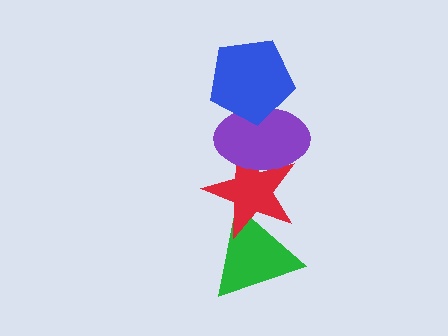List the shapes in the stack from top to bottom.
From top to bottom: the blue pentagon, the purple ellipse, the red star, the green triangle.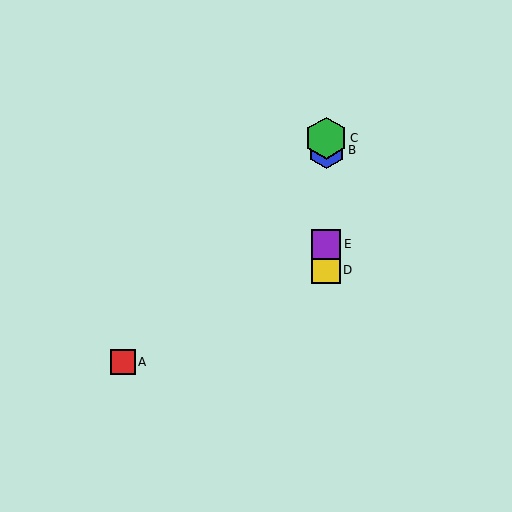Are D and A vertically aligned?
No, D is at x≈326 and A is at x≈123.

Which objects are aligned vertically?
Objects B, C, D, E are aligned vertically.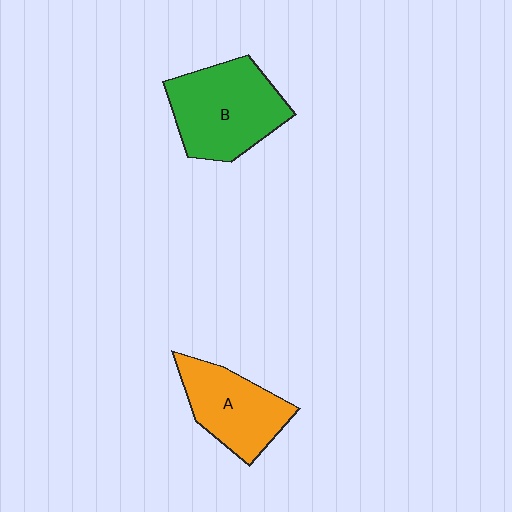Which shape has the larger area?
Shape B (green).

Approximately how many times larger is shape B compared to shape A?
Approximately 1.3 times.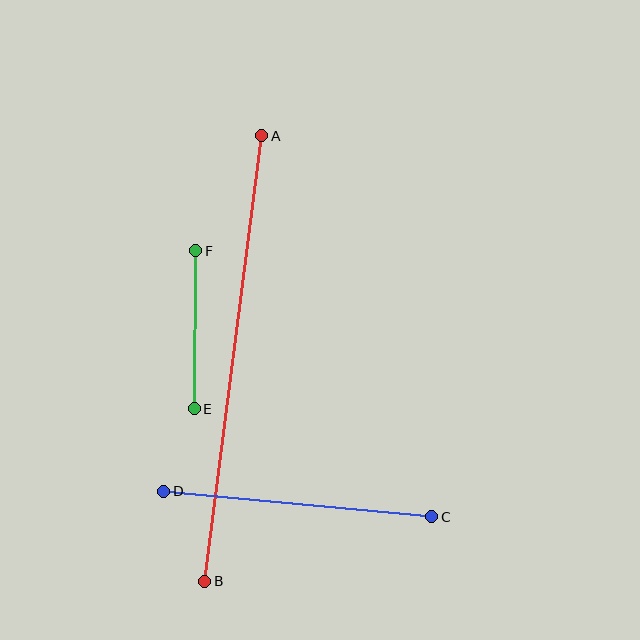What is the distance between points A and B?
The distance is approximately 449 pixels.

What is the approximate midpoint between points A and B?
The midpoint is at approximately (233, 359) pixels.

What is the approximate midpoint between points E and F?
The midpoint is at approximately (195, 330) pixels.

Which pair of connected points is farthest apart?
Points A and B are farthest apart.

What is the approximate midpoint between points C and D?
The midpoint is at approximately (298, 504) pixels.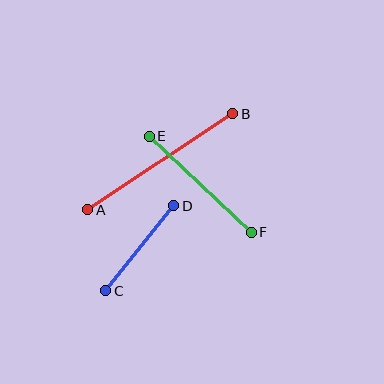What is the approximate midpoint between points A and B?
The midpoint is at approximately (160, 162) pixels.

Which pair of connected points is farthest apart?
Points A and B are farthest apart.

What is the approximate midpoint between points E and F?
The midpoint is at approximately (200, 184) pixels.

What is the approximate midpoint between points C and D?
The midpoint is at approximately (140, 248) pixels.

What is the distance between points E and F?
The distance is approximately 140 pixels.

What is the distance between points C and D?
The distance is approximately 109 pixels.